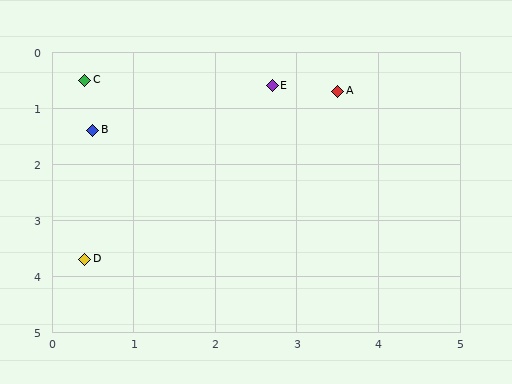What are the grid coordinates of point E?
Point E is at approximately (2.7, 0.6).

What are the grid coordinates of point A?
Point A is at approximately (3.5, 0.7).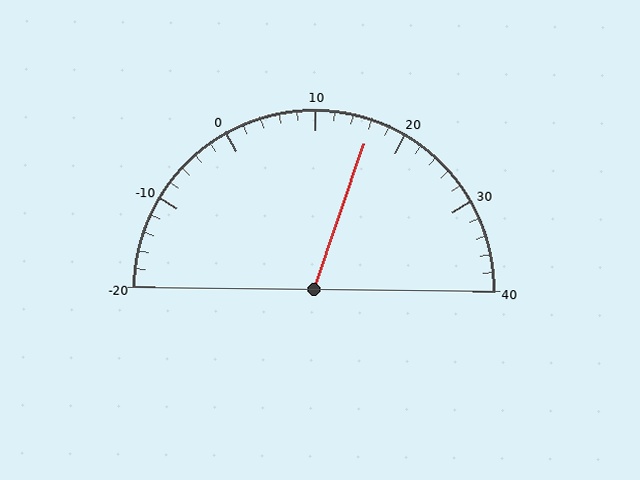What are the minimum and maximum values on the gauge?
The gauge ranges from -20 to 40.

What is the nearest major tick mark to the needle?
The nearest major tick mark is 20.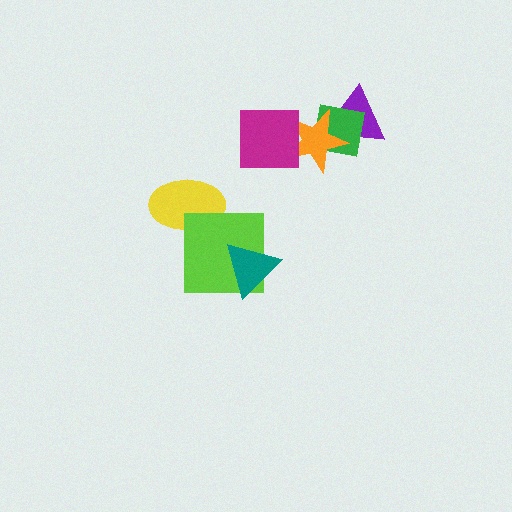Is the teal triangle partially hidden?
No, no other shape covers it.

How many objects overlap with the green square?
2 objects overlap with the green square.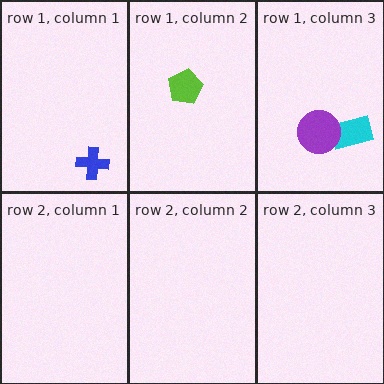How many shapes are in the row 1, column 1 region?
1.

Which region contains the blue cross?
The row 1, column 1 region.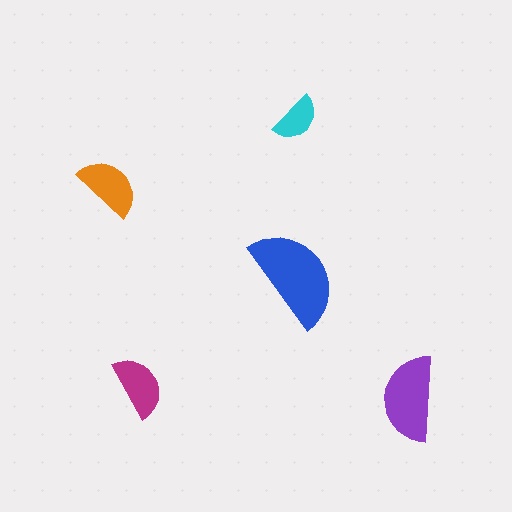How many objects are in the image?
There are 5 objects in the image.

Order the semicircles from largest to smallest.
the blue one, the purple one, the orange one, the magenta one, the cyan one.